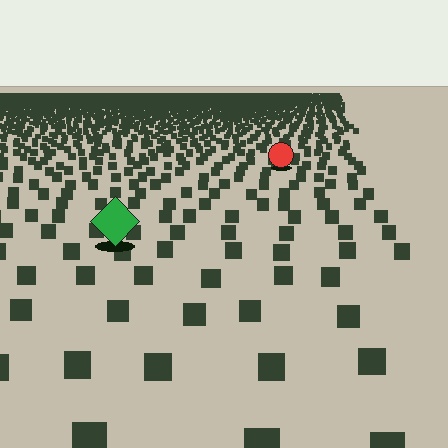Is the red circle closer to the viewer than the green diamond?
No. The green diamond is closer — you can tell from the texture gradient: the ground texture is coarser near it.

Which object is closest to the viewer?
The green diamond is closest. The texture marks near it are larger and more spread out.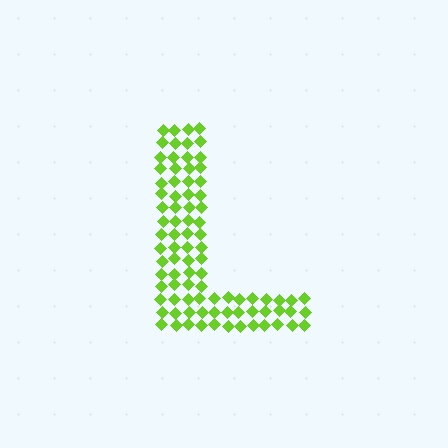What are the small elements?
The small elements are diamonds.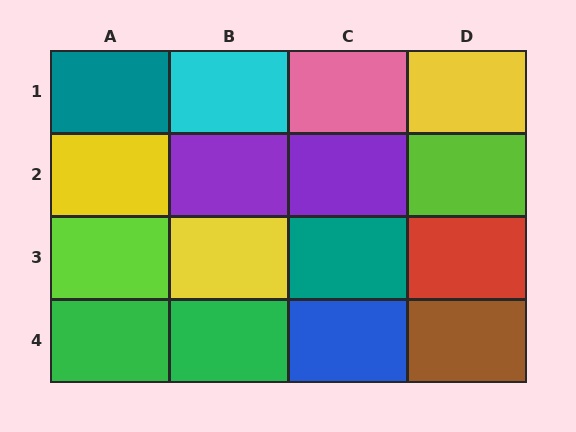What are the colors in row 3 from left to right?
Lime, yellow, teal, red.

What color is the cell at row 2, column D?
Lime.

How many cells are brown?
1 cell is brown.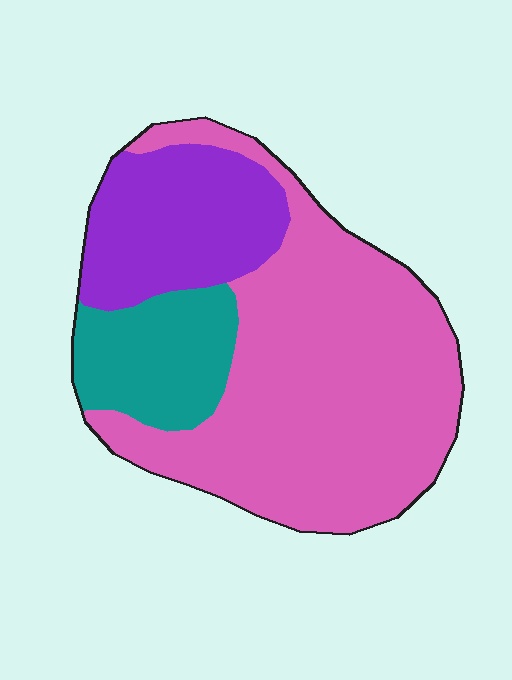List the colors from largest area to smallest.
From largest to smallest: pink, purple, teal.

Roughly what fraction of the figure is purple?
Purple takes up less than a quarter of the figure.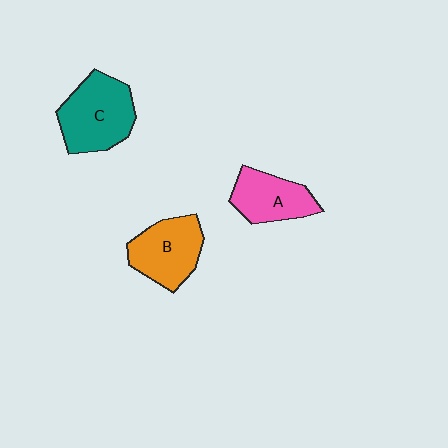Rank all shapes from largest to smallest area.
From largest to smallest: C (teal), B (orange), A (pink).